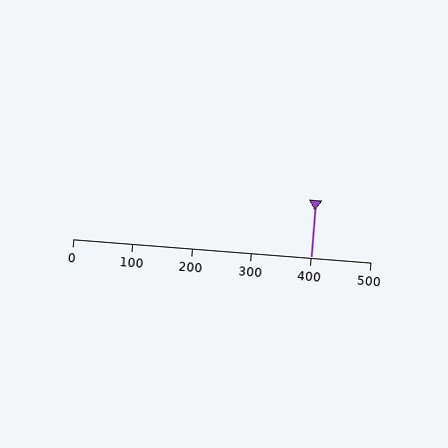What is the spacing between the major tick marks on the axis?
The major ticks are spaced 100 apart.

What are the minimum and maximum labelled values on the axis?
The axis runs from 0 to 500.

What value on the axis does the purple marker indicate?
The marker indicates approximately 400.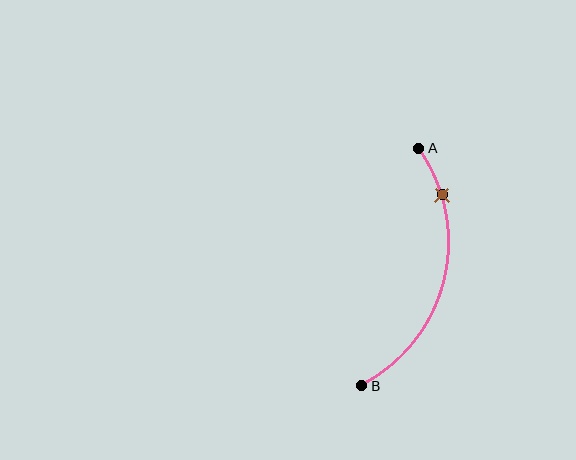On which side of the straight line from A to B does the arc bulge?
The arc bulges to the right of the straight line connecting A and B.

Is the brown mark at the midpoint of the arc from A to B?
No. The brown mark lies on the arc but is closer to endpoint A. The arc midpoint would be at the point on the curve equidistant along the arc from both A and B.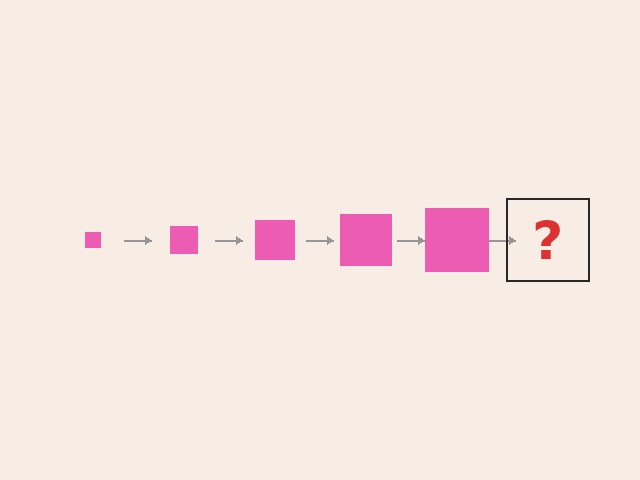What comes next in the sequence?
The next element should be a pink square, larger than the previous one.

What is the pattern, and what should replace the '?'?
The pattern is that the square gets progressively larger each step. The '?' should be a pink square, larger than the previous one.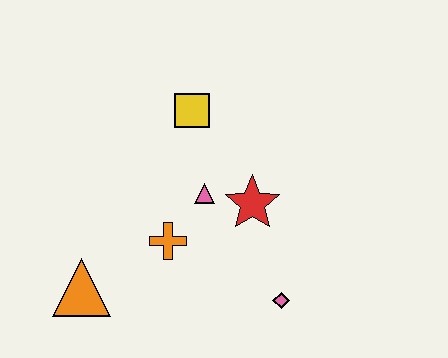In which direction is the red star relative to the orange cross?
The red star is to the right of the orange cross.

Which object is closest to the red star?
The pink triangle is closest to the red star.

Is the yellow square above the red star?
Yes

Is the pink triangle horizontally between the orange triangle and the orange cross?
No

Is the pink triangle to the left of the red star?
Yes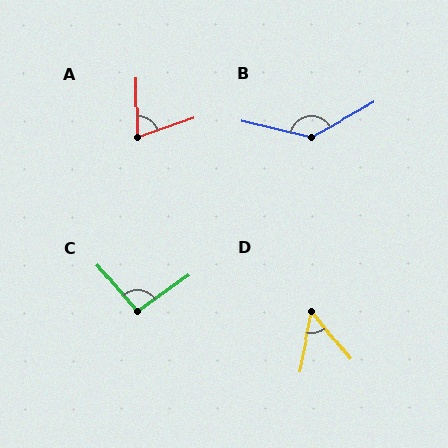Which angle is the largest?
B, at approximately 138 degrees.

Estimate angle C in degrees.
Approximately 95 degrees.